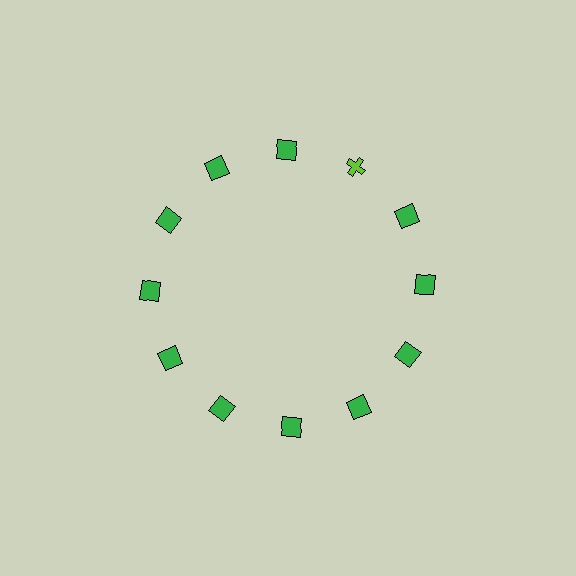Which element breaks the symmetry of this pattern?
The lime cross at roughly the 1 o'clock position breaks the symmetry. All other shapes are green squares.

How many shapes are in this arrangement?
There are 12 shapes arranged in a ring pattern.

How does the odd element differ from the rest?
It differs in both color (lime instead of green) and shape (cross instead of square).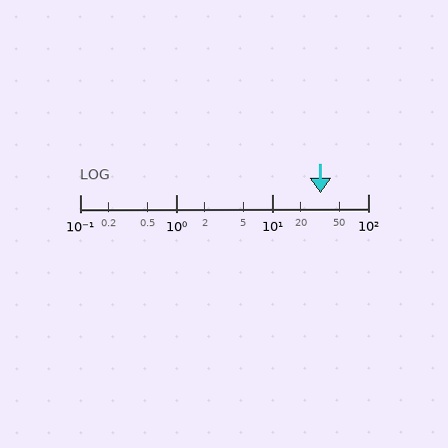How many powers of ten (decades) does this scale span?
The scale spans 3 decades, from 0.1 to 100.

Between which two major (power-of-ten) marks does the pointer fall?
The pointer is between 10 and 100.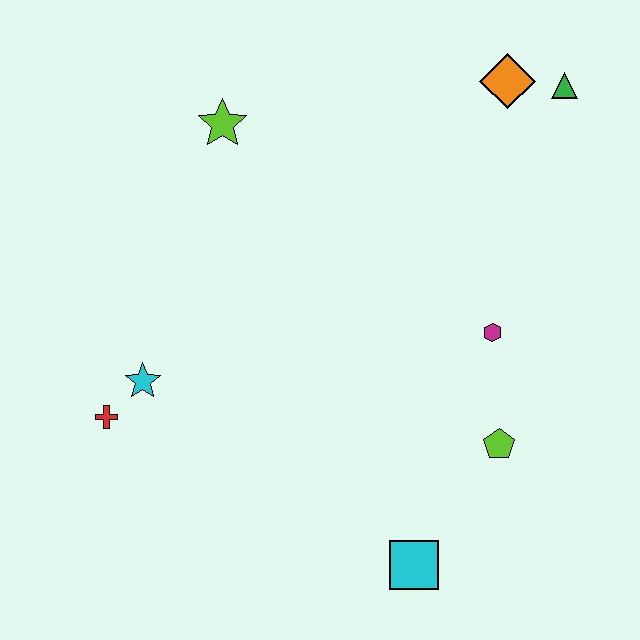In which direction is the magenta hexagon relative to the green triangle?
The magenta hexagon is below the green triangle.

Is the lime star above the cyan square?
Yes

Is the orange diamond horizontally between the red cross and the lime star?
No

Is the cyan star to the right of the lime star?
No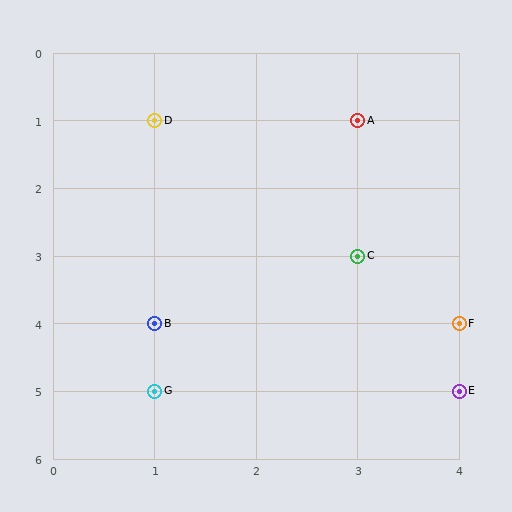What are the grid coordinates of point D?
Point D is at grid coordinates (1, 1).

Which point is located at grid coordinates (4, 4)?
Point F is at (4, 4).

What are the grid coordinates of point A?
Point A is at grid coordinates (3, 1).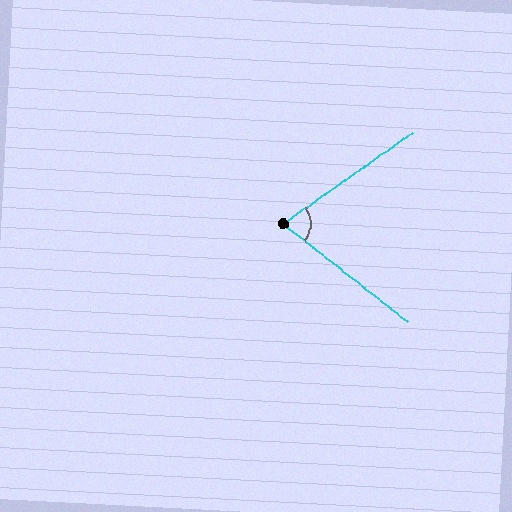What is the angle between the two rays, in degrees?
Approximately 73 degrees.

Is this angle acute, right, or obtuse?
It is acute.